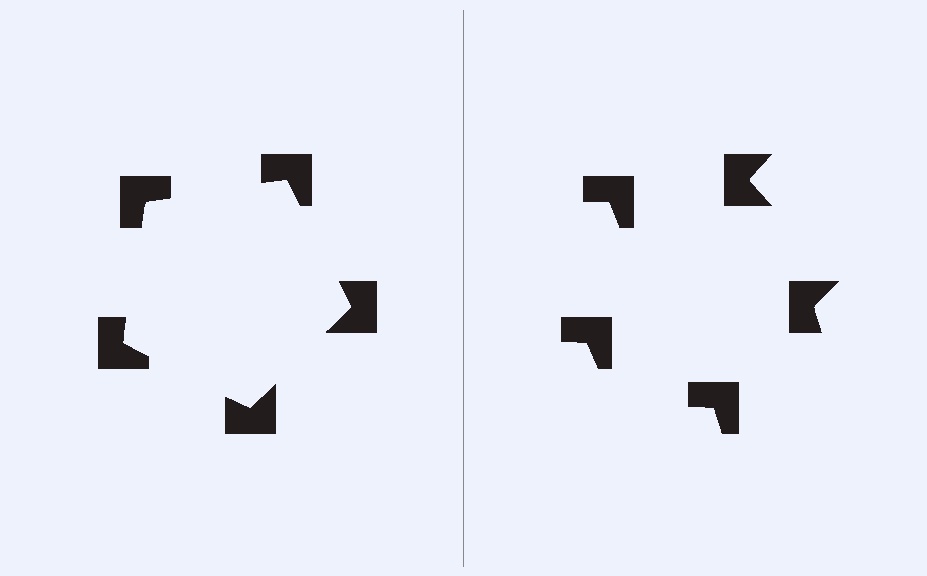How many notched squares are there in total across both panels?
10 — 5 on each side.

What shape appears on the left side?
An illusory pentagon.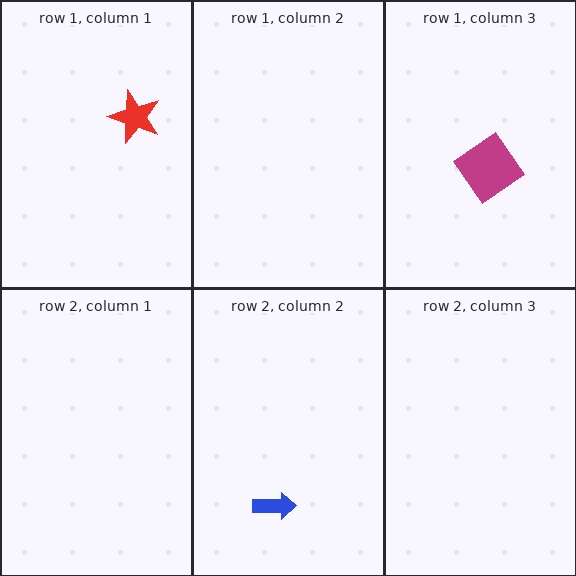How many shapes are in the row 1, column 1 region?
1.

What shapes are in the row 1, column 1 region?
The red star.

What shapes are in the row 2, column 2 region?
The blue arrow.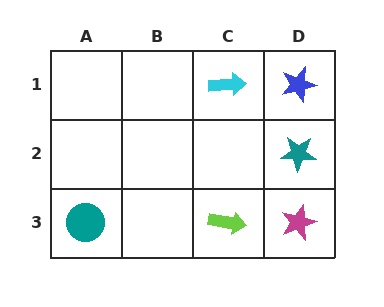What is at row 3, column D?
A magenta star.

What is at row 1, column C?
A cyan arrow.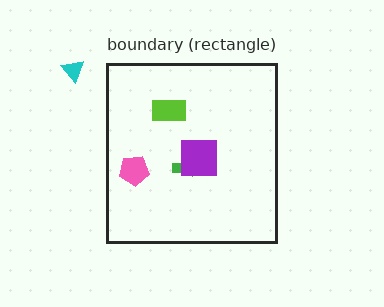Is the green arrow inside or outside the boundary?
Inside.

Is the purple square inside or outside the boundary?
Inside.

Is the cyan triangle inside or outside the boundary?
Outside.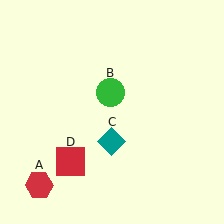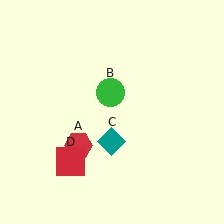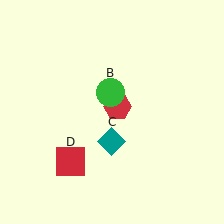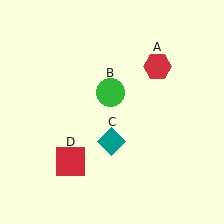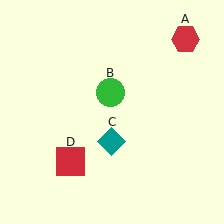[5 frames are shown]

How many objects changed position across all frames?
1 object changed position: red hexagon (object A).